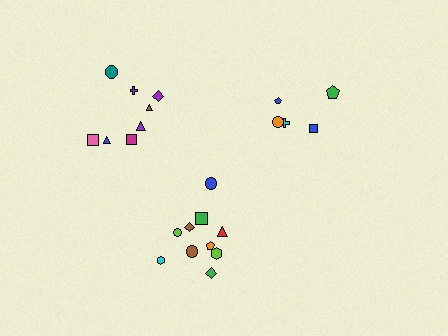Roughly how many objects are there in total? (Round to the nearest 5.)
Roughly 25 objects in total.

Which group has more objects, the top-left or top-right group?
The top-left group.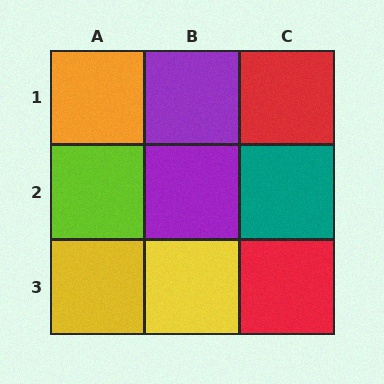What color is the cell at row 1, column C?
Red.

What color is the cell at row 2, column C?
Teal.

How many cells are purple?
2 cells are purple.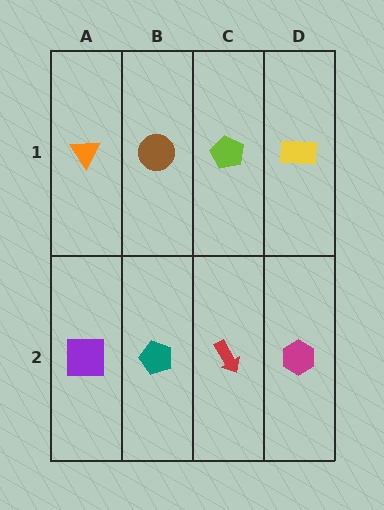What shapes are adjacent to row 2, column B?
A brown circle (row 1, column B), a purple square (row 2, column A), a red arrow (row 2, column C).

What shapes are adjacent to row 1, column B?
A teal pentagon (row 2, column B), an orange triangle (row 1, column A), a lime pentagon (row 1, column C).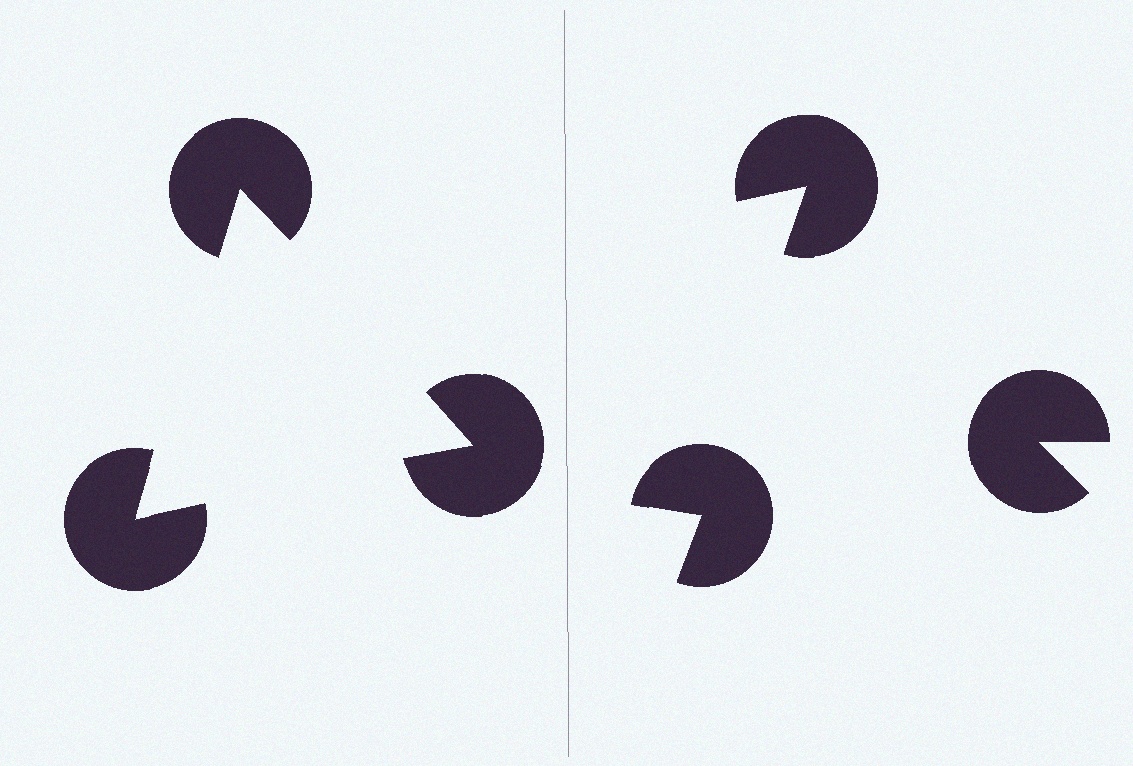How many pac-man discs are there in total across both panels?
6 — 3 on each side.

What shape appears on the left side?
An illusory triangle.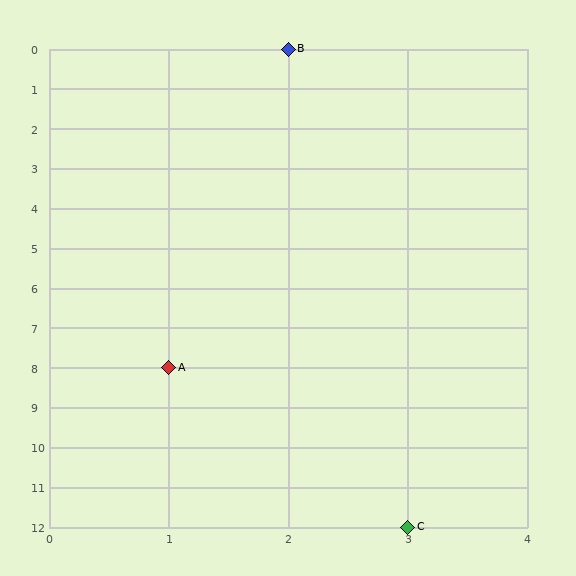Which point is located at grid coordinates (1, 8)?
Point A is at (1, 8).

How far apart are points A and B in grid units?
Points A and B are 1 column and 8 rows apart (about 8.1 grid units diagonally).